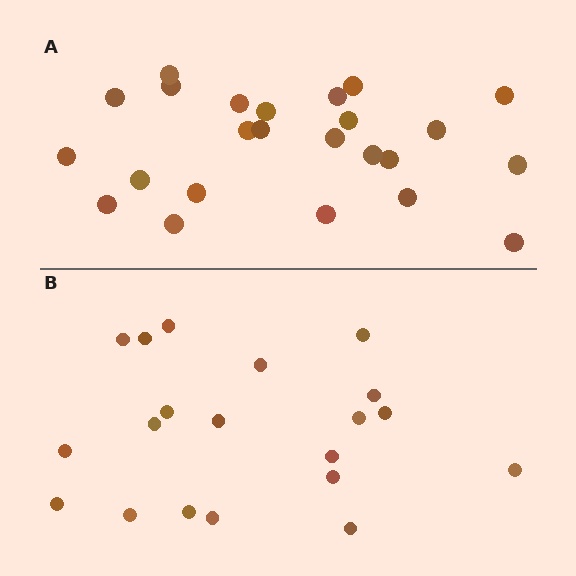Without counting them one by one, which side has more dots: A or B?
Region A (the top region) has more dots.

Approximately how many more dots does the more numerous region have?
Region A has about 4 more dots than region B.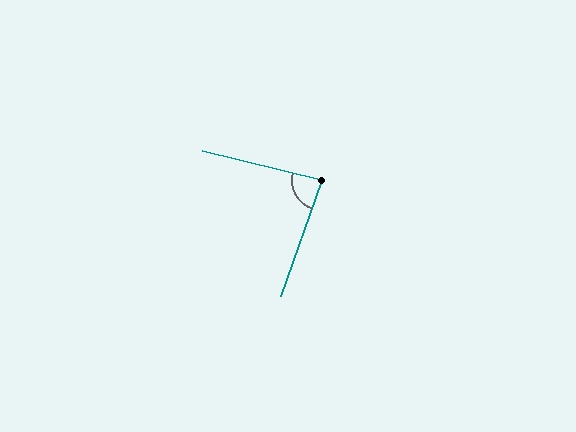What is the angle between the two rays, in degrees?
Approximately 84 degrees.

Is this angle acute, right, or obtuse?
It is acute.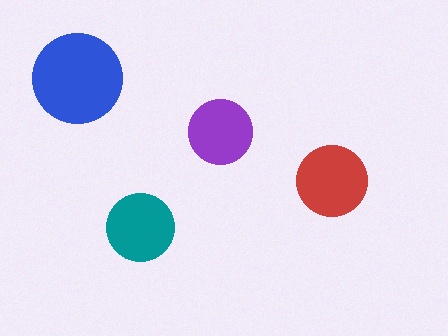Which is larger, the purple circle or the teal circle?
The teal one.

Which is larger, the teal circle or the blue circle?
The blue one.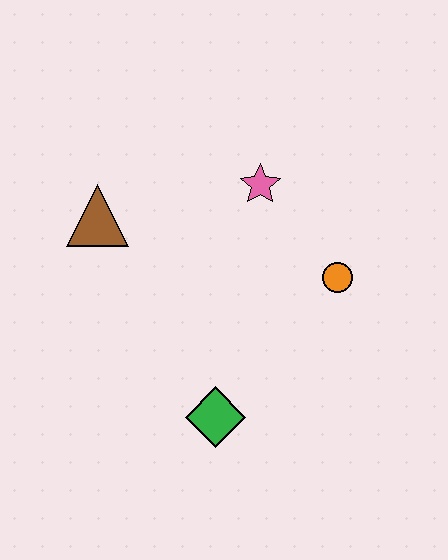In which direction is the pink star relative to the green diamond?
The pink star is above the green diamond.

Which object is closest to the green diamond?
The orange circle is closest to the green diamond.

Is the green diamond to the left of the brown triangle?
No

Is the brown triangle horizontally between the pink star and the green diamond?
No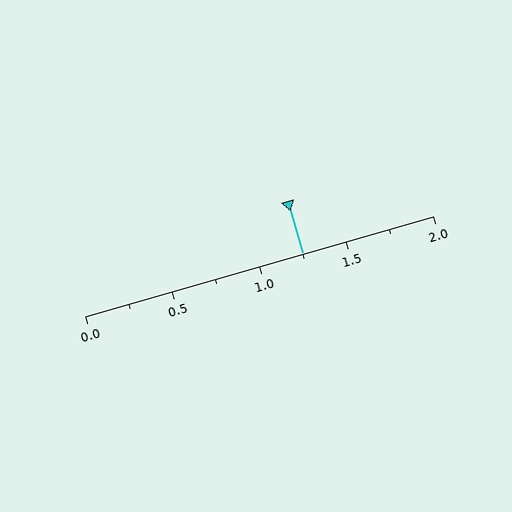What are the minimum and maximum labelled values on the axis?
The axis runs from 0.0 to 2.0.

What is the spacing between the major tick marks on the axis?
The major ticks are spaced 0.5 apart.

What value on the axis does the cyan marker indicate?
The marker indicates approximately 1.25.